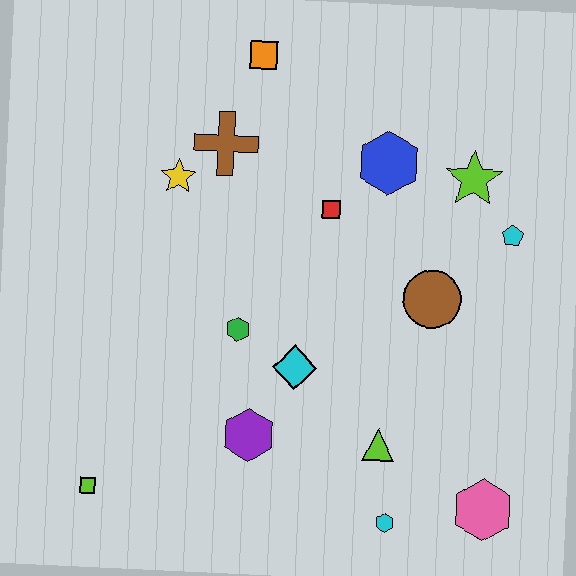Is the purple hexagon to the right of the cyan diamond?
No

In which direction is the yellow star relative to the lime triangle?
The yellow star is above the lime triangle.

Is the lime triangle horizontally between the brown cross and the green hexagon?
No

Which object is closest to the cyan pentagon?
The lime star is closest to the cyan pentagon.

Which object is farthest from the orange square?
The pink hexagon is farthest from the orange square.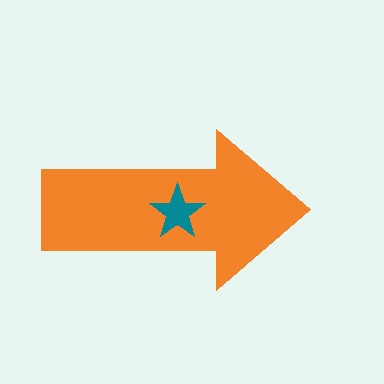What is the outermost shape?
The orange arrow.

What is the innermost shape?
The teal star.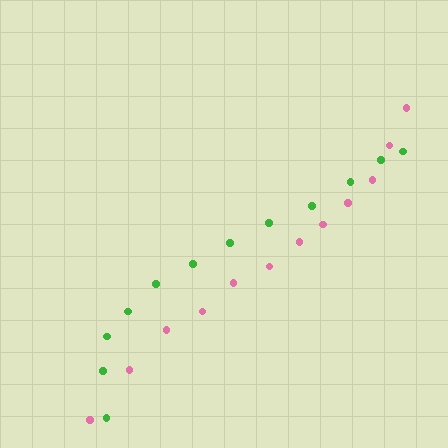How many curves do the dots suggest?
There are 2 distinct paths.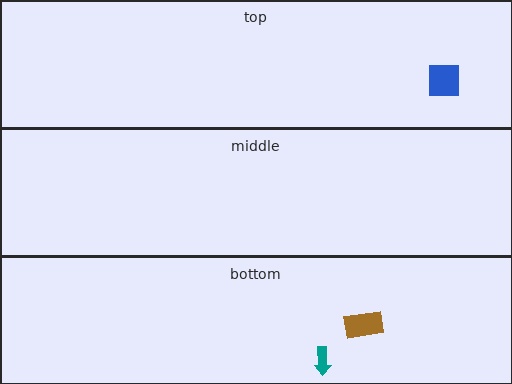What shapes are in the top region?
The blue square.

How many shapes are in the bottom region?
2.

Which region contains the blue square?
The top region.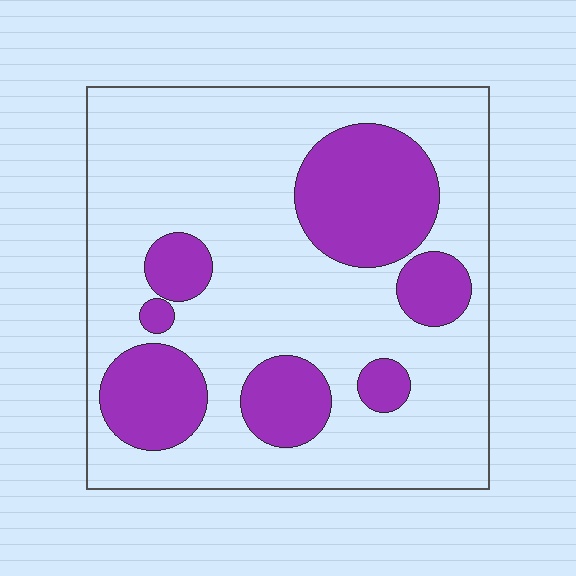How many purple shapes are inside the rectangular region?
7.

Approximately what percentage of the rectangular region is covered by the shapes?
Approximately 25%.